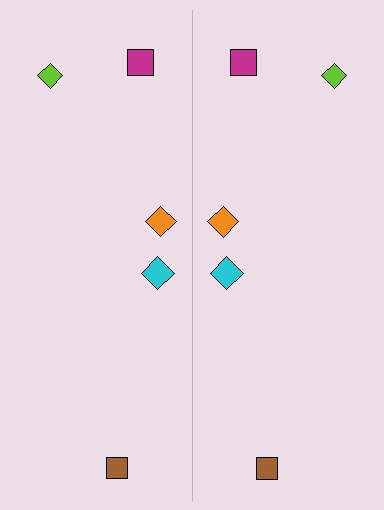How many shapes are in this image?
There are 10 shapes in this image.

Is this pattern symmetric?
Yes, this pattern has bilateral (reflection) symmetry.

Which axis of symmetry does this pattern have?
The pattern has a vertical axis of symmetry running through the center of the image.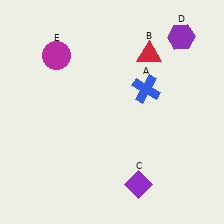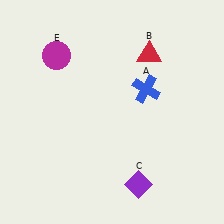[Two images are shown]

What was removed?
The purple hexagon (D) was removed in Image 2.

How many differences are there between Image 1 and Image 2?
There is 1 difference between the two images.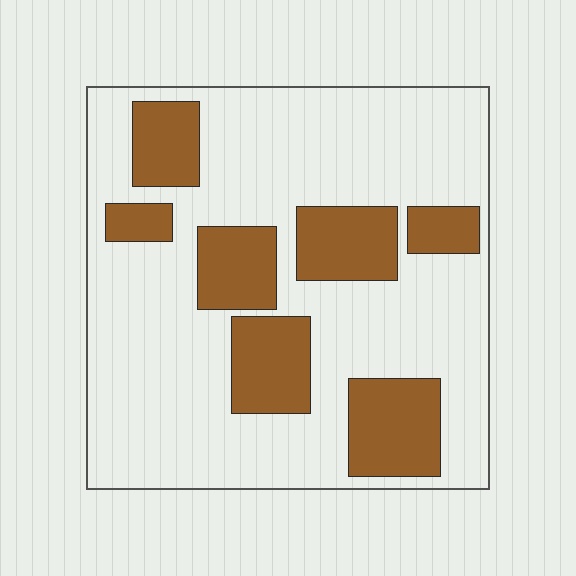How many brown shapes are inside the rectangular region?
7.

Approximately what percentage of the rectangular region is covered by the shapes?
Approximately 25%.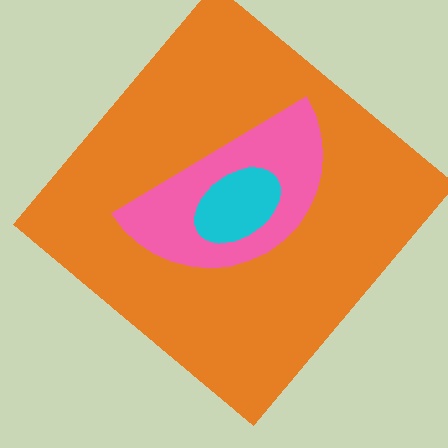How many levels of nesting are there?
3.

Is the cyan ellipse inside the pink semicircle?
Yes.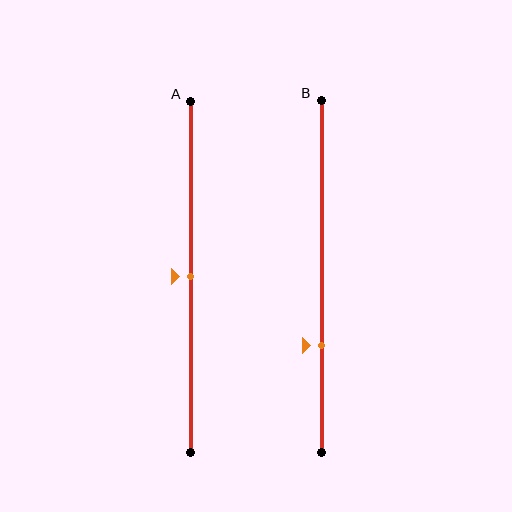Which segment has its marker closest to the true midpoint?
Segment A has its marker closest to the true midpoint.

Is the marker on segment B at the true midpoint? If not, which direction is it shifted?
No, the marker on segment B is shifted downward by about 20% of the segment length.